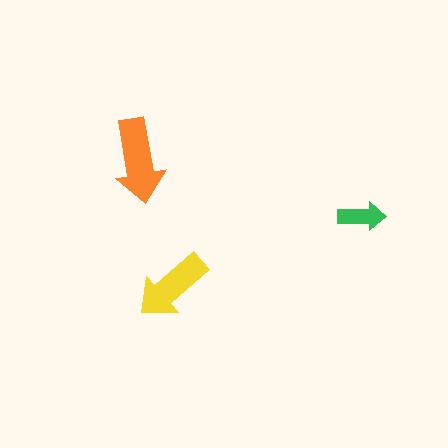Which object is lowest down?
The yellow arrow is bottommost.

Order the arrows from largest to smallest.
the orange one, the yellow one, the green one.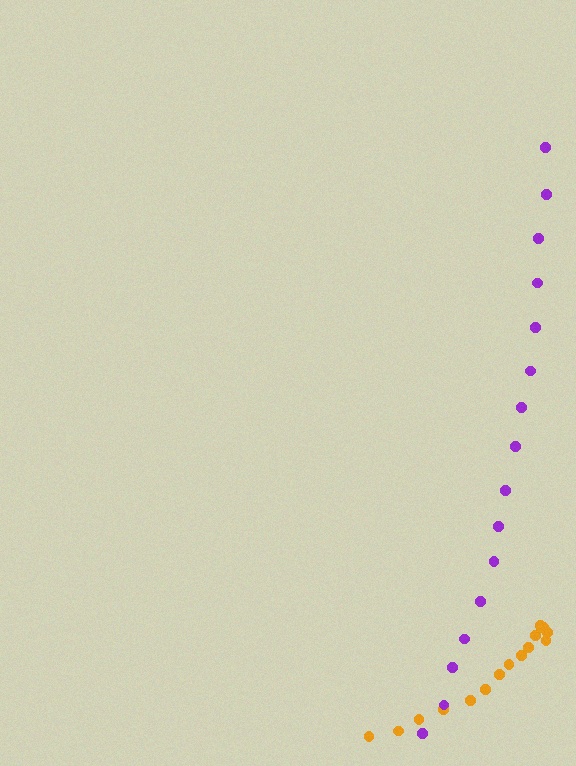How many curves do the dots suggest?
There are 2 distinct paths.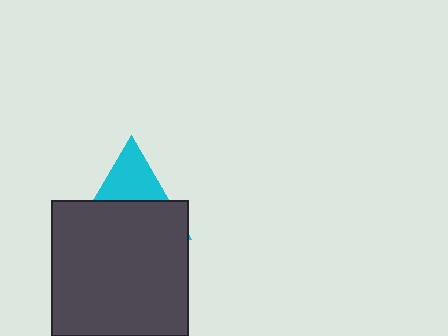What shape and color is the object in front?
The object in front is a dark gray square.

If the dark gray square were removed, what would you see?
You would see the complete cyan triangle.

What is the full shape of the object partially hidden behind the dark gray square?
The partially hidden object is a cyan triangle.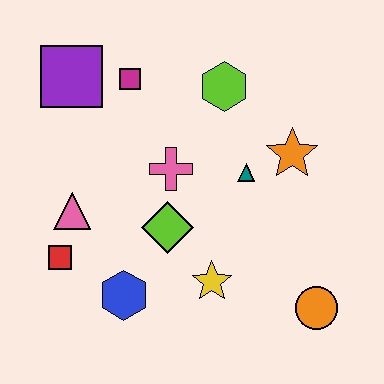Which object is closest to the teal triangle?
The orange star is closest to the teal triangle.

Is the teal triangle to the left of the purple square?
No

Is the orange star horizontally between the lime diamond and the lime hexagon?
No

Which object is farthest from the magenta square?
The orange circle is farthest from the magenta square.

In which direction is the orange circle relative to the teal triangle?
The orange circle is below the teal triangle.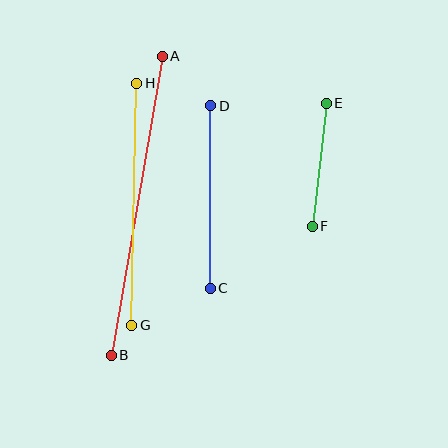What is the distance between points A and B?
The distance is approximately 303 pixels.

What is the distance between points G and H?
The distance is approximately 242 pixels.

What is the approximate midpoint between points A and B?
The midpoint is at approximately (137, 206) pixels.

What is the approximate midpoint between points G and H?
The midpoint is at approximately (134, 204) pixels.